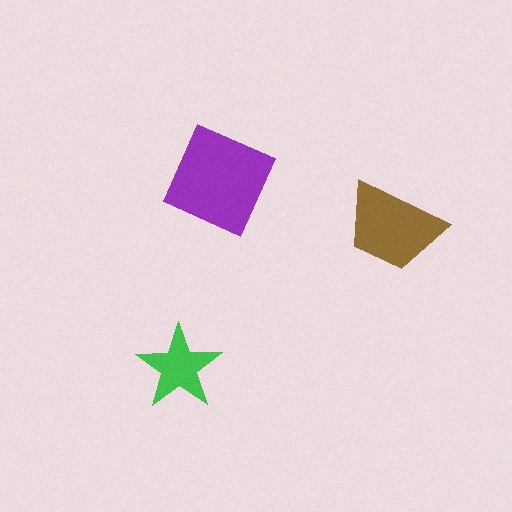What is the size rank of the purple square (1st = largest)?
1st.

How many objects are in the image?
There are 3 objects in the image.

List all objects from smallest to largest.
The green star, the brown trapezoid, the purple square.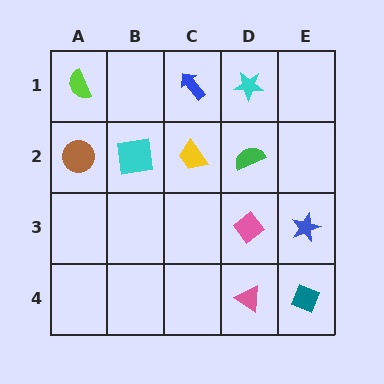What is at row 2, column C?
A yellow trapezoid.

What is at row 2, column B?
A cyan square.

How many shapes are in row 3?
2 shapes.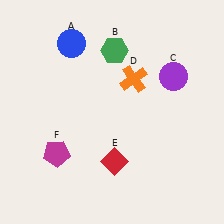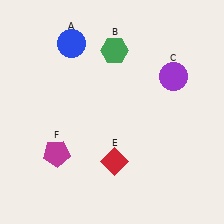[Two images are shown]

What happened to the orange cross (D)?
The orange cross (D) was removed in Image 2. It was in the top-right area of Image 1.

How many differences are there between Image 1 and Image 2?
There is 1 difference between the two images.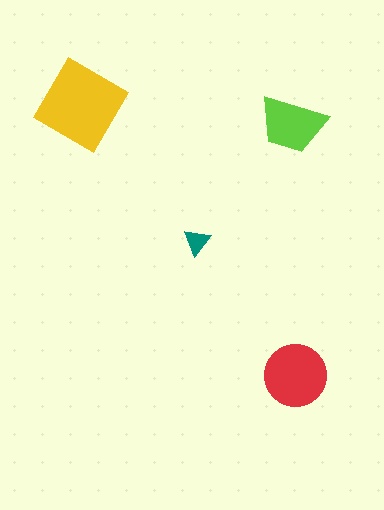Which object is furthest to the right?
The red circle is rightmost.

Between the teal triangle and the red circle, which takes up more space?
The red circle.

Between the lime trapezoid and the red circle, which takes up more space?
The red circle.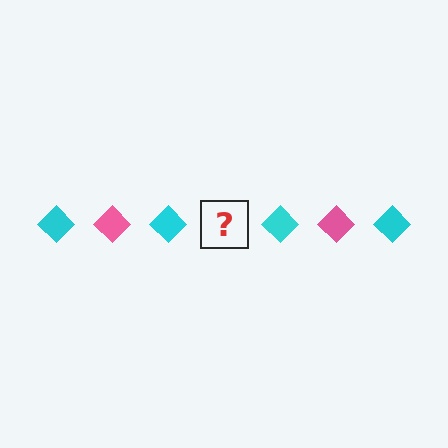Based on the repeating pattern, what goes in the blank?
The blank should be a pink diamond.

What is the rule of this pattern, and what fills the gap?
The rule is that the pattern cycles through cyan, pink diamonds. The gap should be filled with a pink diamond.